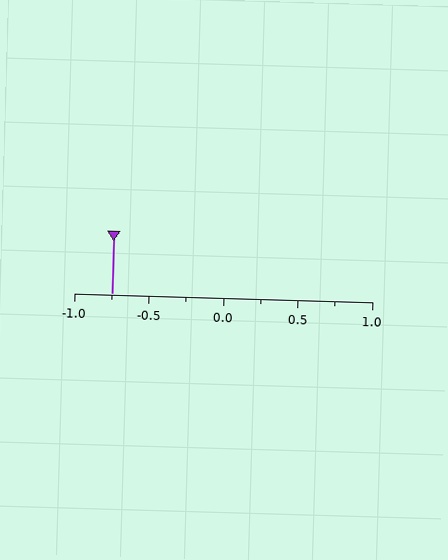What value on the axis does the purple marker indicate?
The marker indicates approximately -0.75.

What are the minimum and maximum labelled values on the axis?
The axis runs from -1.0 to 1.0.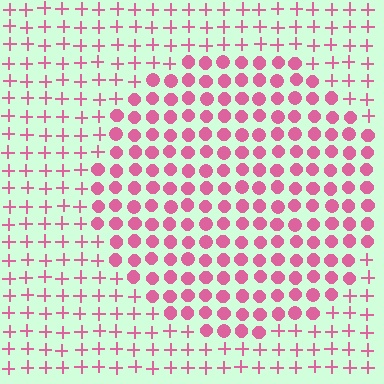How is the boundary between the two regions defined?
The boundary is defined by a change in element shape: circles inside vs. plus signs outside. All elements share the same color and spacing.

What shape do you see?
I see a circle.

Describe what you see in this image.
The image is filled with small pink elements arranged in a uniform grid. A circle-shaped region contains circles, while the surrounding area contains plus signs. The boundary is defined purely by the change in element shape.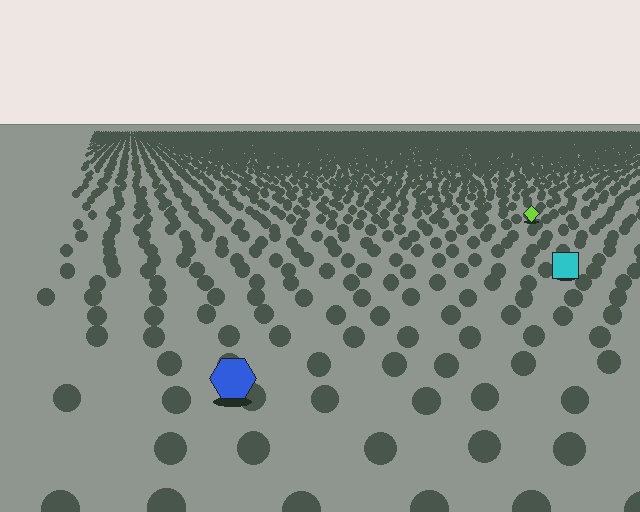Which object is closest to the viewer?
The blue hexagon is closest. The texture marks near it are larger and more spread out.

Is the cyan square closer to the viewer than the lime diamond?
Yes. The cyan square is closer — you can tell from the texture gradient: the ground texture is coarser near it.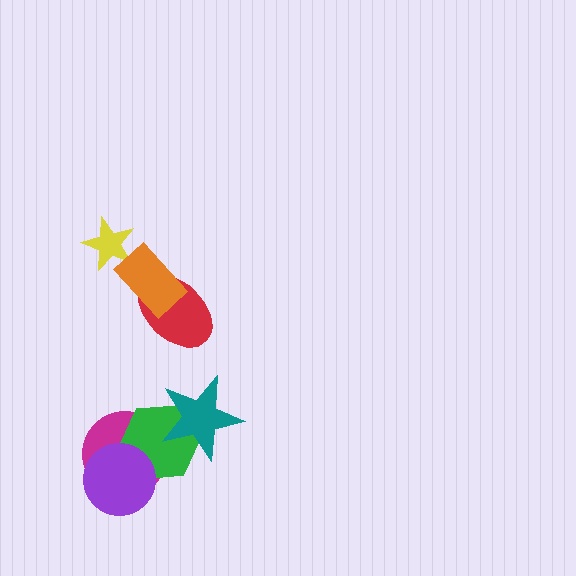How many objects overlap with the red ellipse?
1 object overlaps with the red ellipse.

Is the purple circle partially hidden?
No, no other shape covers it.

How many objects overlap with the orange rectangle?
2 objects overlap with the orange rectangle.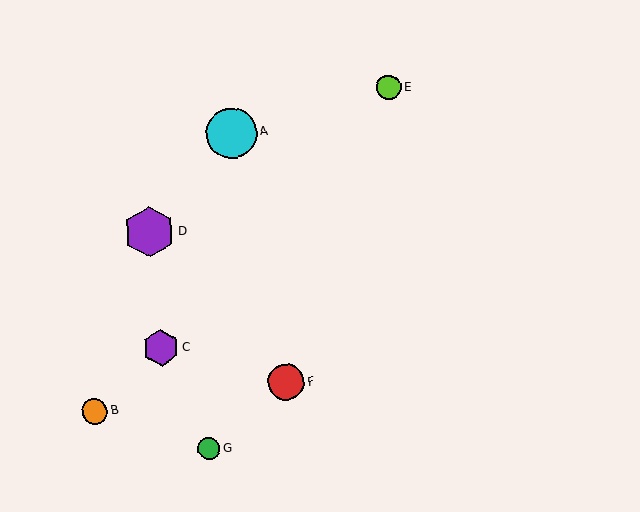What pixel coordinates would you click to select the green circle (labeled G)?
Click at (209, 449) to select the green circle G.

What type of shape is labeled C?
Shape C is a purple hexagon.